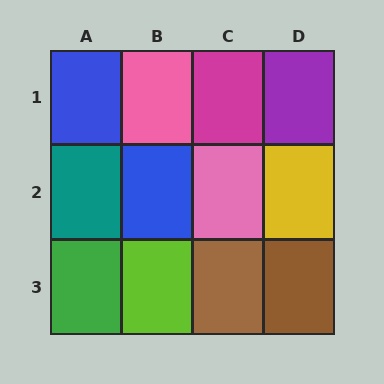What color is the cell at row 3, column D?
Brown.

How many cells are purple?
1 cell is purple.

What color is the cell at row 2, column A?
Teal.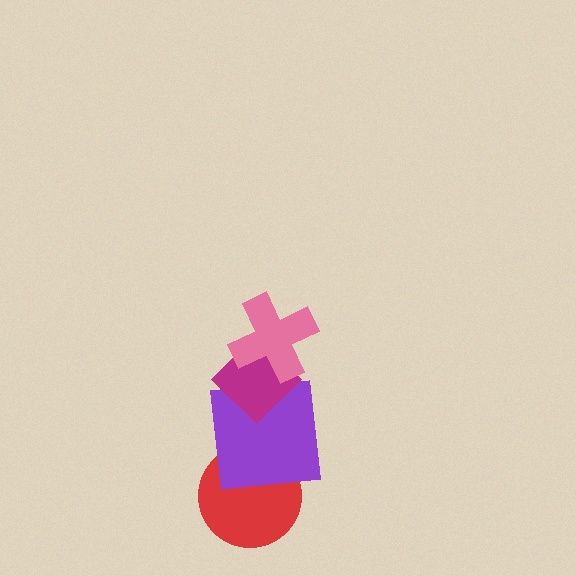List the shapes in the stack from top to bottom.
From top to bottom: the pink cross, the magenta diamond, the purple square, the red circle.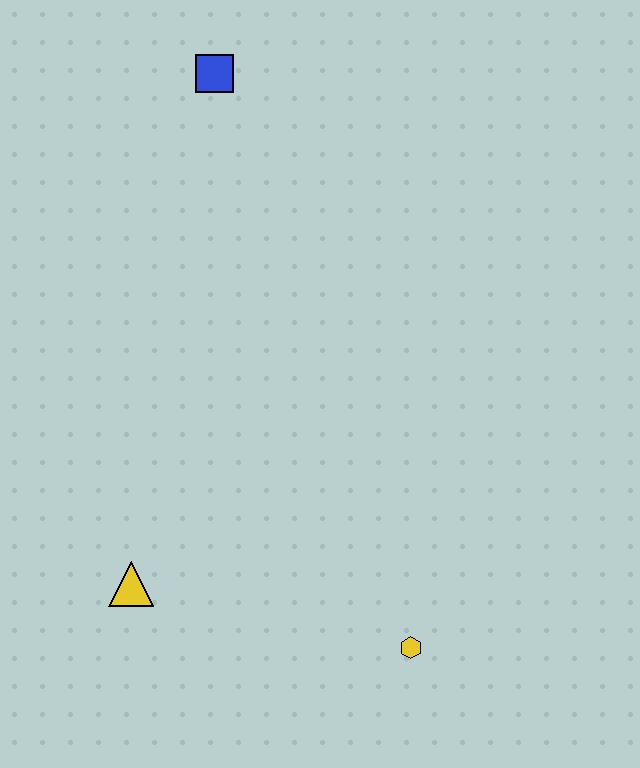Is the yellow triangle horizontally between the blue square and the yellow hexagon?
No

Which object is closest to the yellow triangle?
The yellow hexagon is closest to the yellow triangle.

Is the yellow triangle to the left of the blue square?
Yes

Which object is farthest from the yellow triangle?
The blue square is farthest from the yellow triangle.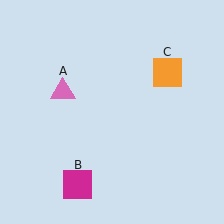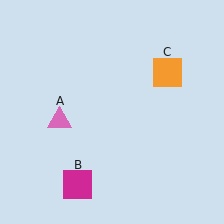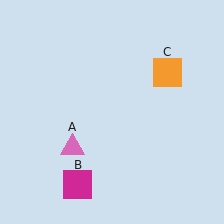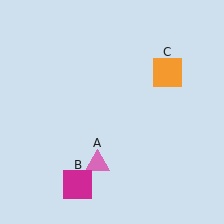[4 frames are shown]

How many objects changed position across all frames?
1 object changed position: pink triangle (object A).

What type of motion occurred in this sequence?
The pink triangle (object A) rotated counterclockwise around the center of the scene.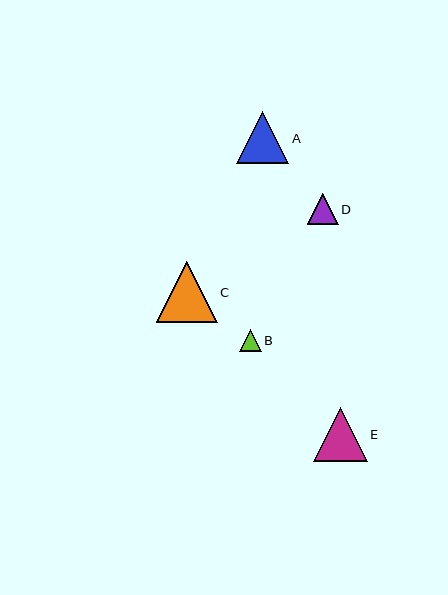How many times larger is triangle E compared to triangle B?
Triangle E is approximately 2.4 times the size of triangle B.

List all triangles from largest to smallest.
From largest to smallest: C, E, A, D, B.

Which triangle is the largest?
Triangle C is the largest with a size of approximately 61 pixels.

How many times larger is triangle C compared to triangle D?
Triangle C is approximately 2.0 times the size of triangle D.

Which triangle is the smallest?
Triangle B is the smallest with a size of approximately 22 pixels.